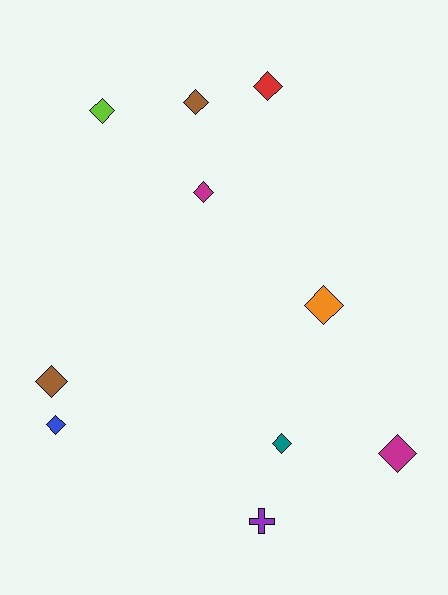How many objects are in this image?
There are 10 objects.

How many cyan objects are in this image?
There are no cyan objects.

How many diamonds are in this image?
There are 9 diamonds.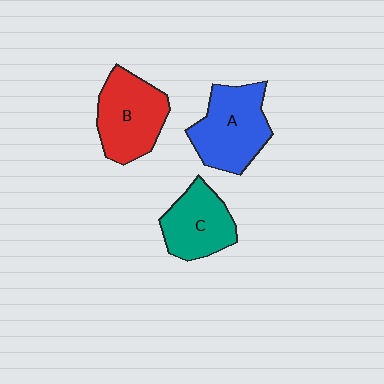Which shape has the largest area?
Shape A (blue).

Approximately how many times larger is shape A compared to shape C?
Approximately 1.3 times.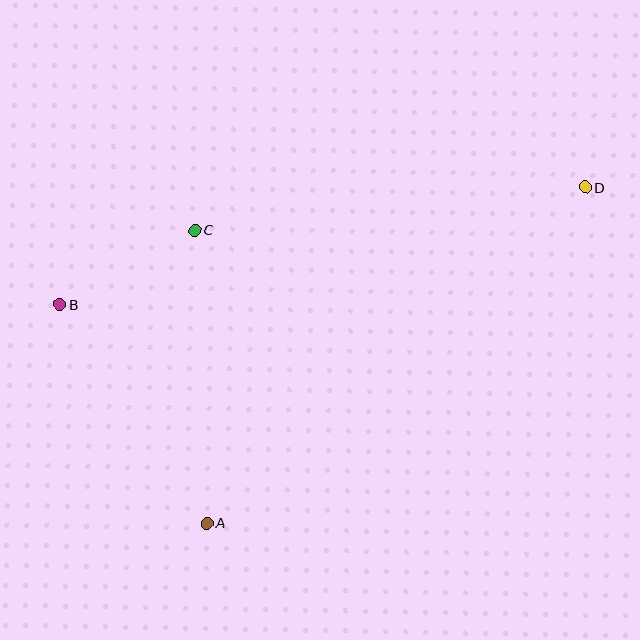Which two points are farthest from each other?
Points B and D are farthest from each other.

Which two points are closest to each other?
Points B and C are closest to each other.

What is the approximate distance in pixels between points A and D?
The distance between A and D is approximately 506 pixels.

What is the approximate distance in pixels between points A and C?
The distance between A and C is approximately 293 pixels.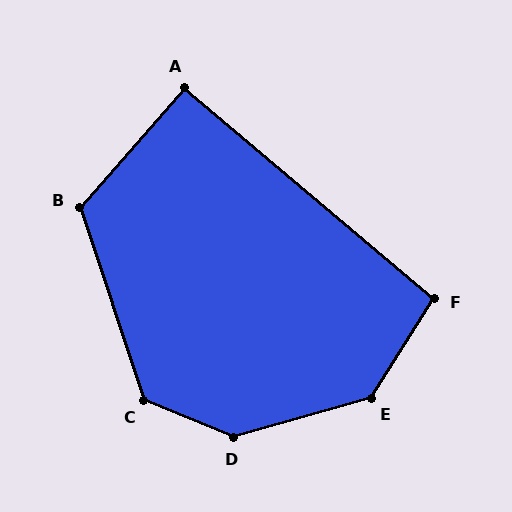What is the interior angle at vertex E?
Approximately 138 degrees (obtuse).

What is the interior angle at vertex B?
Approximately 121 degrees (obtuse).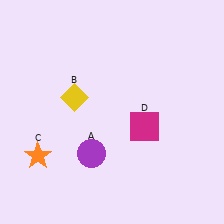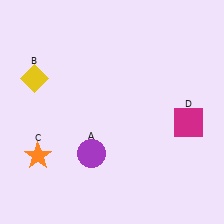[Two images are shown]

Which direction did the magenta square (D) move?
The magenta square (D) moved right.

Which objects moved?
The objects that moved are: the yellow diamond (B), the magenta square (D).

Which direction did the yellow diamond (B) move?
The yellow diamond (B) moved left.